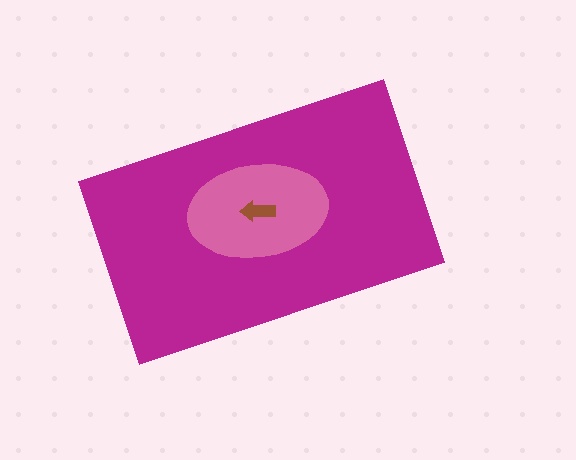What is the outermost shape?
The magenta rectangle.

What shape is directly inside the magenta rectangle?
The pink ellipse.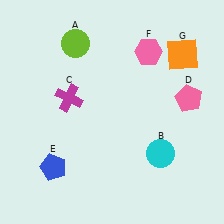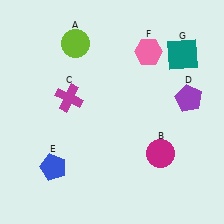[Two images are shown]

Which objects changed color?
B changed from cyan to magenta. D changed from pink to purple. G changed from orange to teal.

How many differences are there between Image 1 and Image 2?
There are 3 differences between the two images.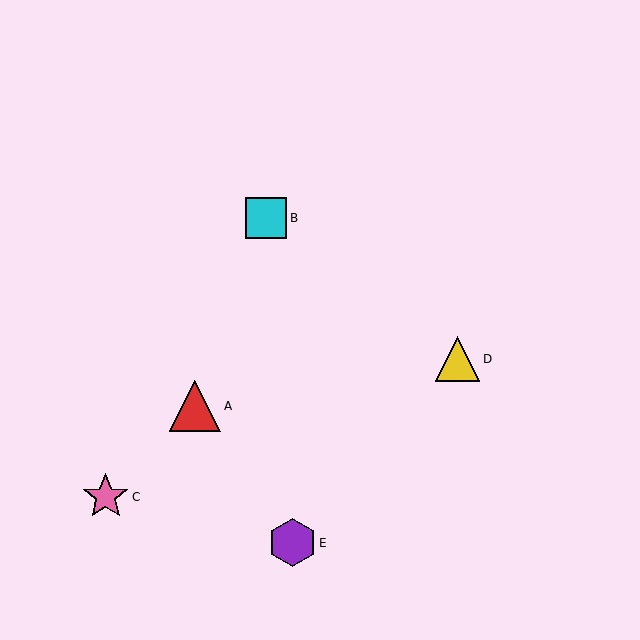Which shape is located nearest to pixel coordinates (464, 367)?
The yellow triangle (labeled D) at (457, 359) is nearest to that location.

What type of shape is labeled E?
Shape E is a purple hexagon.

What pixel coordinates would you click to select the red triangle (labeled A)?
Click at (195, 406) to select the red triangle A.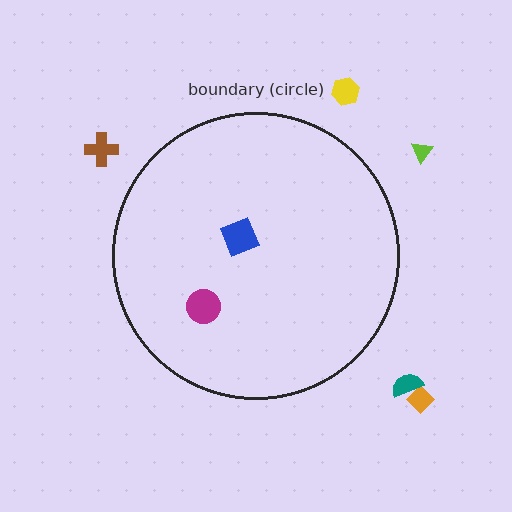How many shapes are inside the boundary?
2 inside, 5 outside.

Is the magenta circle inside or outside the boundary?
Inside.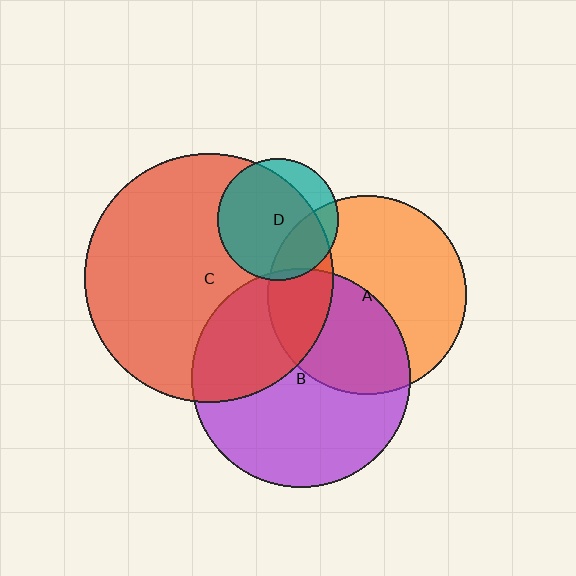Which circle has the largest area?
Circle C (red).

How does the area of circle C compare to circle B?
Approximately 1.3 times.